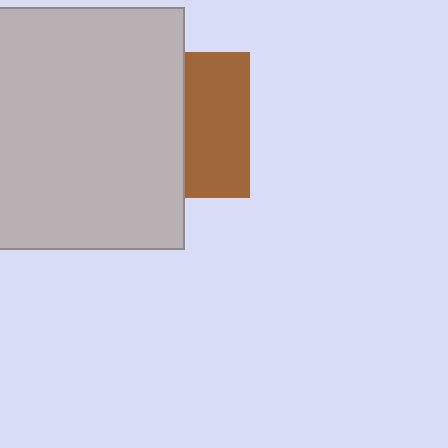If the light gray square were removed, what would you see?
You would see the complete brown square.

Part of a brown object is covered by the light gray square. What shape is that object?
It is a square.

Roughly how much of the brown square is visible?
A small part of it is visible (roughly 44%).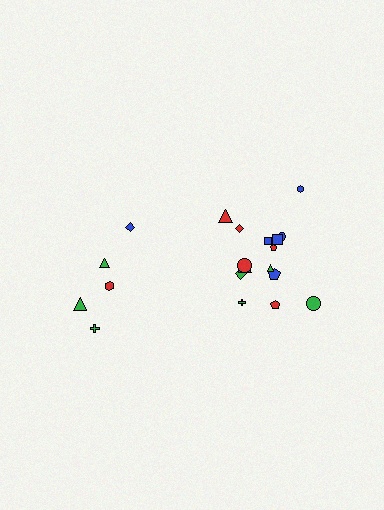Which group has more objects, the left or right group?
The right group.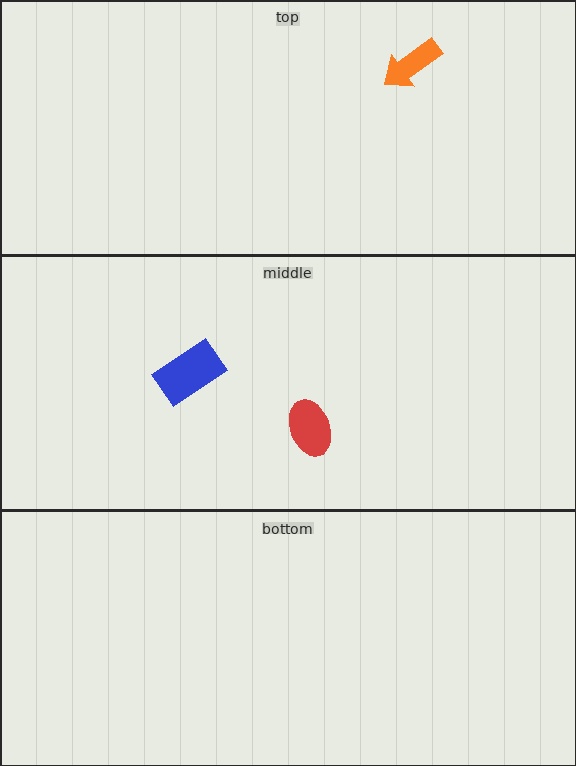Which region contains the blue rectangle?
The middle region.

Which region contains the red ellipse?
The middle region.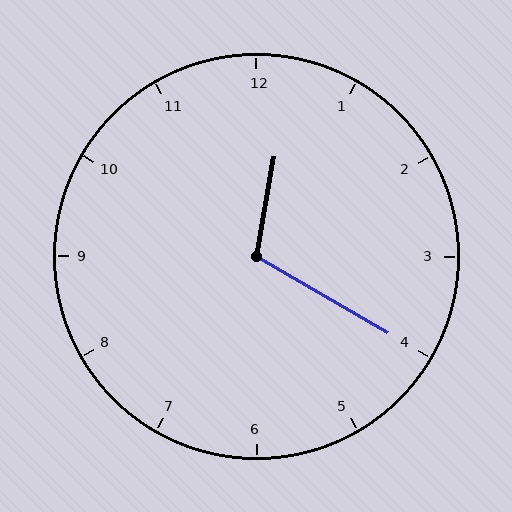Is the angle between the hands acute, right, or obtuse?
It is obtuse.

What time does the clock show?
12:20.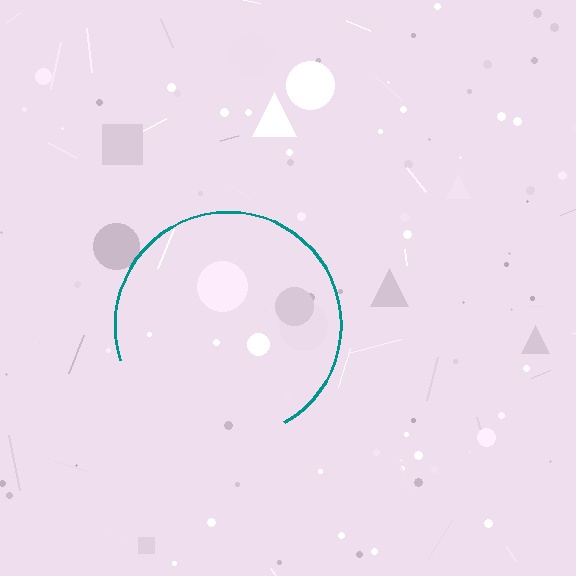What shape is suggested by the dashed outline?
The dashed outline suggests a circle.